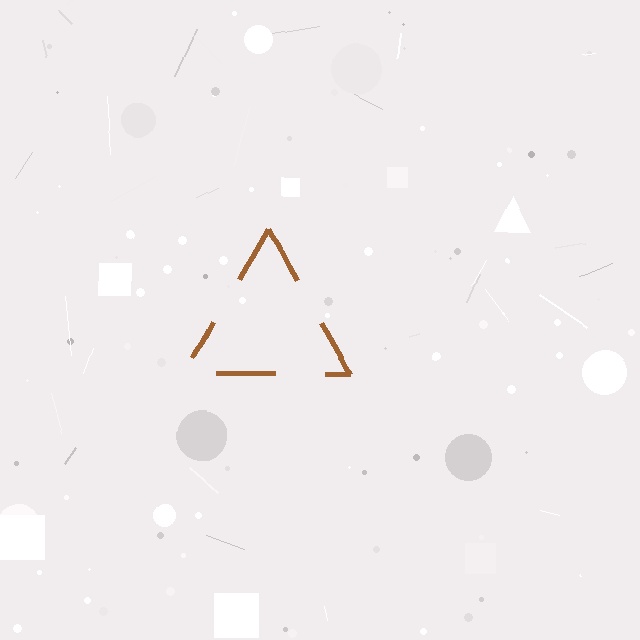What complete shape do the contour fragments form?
The contour fragments form a triangle.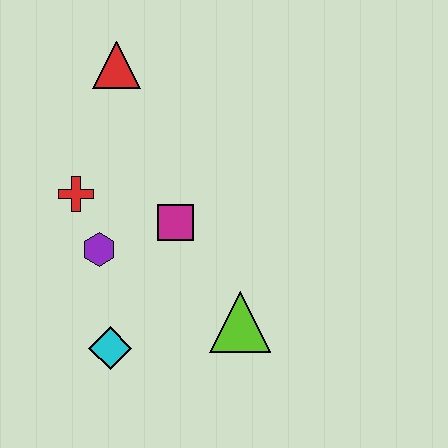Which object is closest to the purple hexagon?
The red cross is closest to the purple hexagon.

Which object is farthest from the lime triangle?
The red triangle is farthest from the lime triangle.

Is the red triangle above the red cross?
Yes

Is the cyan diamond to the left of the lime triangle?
Yes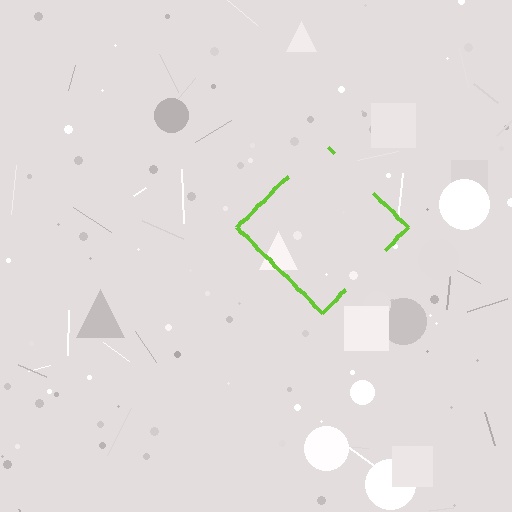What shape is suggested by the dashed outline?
The dashed outline suggests a diamond.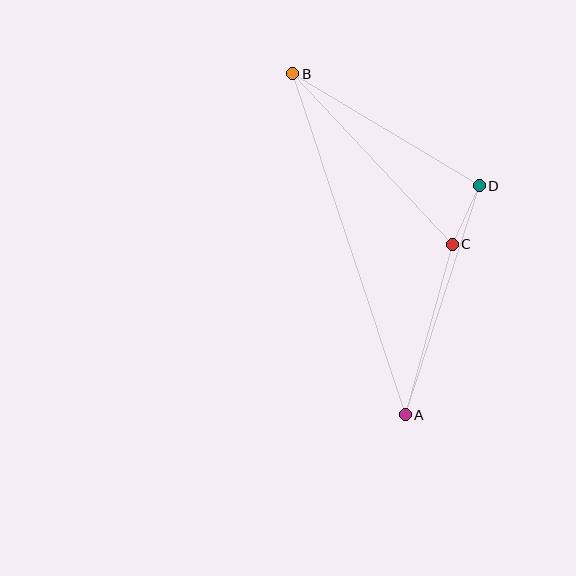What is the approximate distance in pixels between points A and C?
The distance between A and C is approximately 177 pixels.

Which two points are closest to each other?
Points C and D are closest to each other.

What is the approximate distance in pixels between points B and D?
The distance between B and D is approximately 217 pixels.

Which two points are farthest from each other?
Points A and B are farthest from each other.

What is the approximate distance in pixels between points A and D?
The distance between A and D is approximately 240 pixels.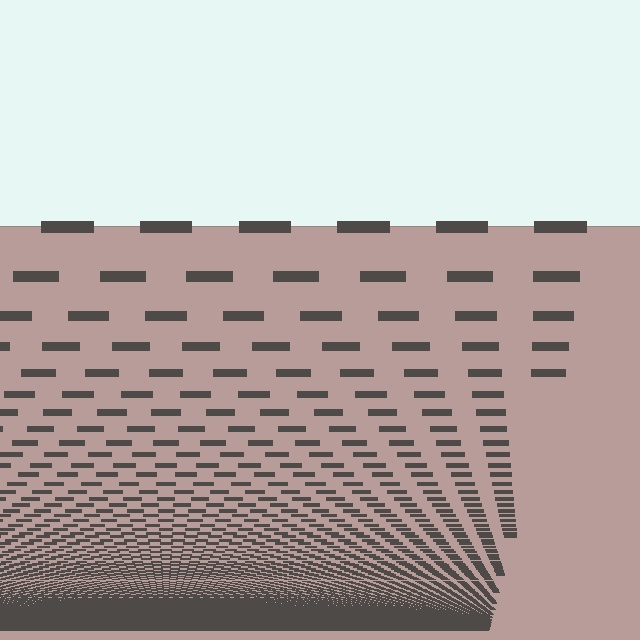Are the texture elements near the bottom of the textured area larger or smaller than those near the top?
Smaller. The gradient is inverted — elements near the bottom are smaller and denser.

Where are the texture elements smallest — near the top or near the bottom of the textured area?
Near the bottom.